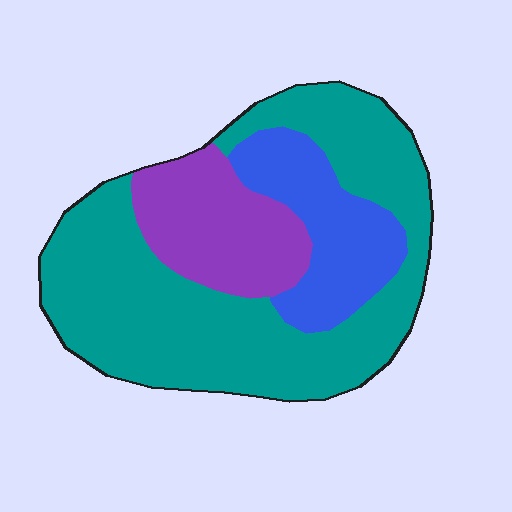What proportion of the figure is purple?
Purple takes up less than a quarter of the figure.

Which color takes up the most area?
Teal, at roughly 60%.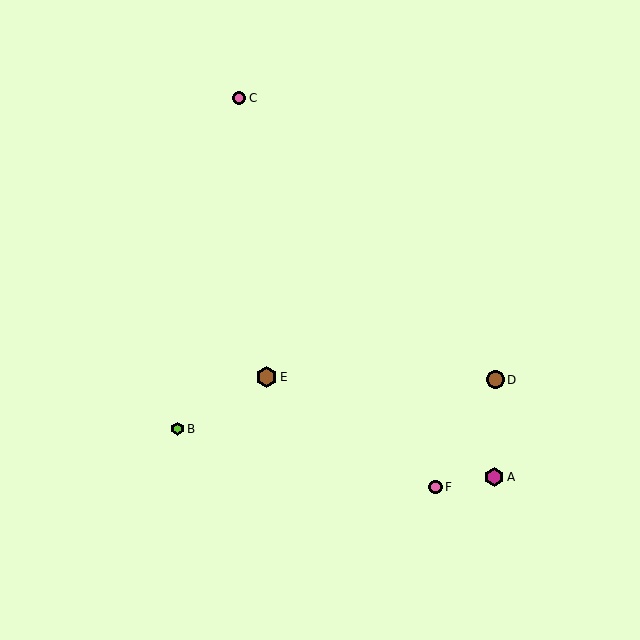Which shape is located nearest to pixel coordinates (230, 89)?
The pink circle (labeled C) at (239, 98) is nearest to that location.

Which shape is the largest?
The brown hexagon (labeled E) is the largest.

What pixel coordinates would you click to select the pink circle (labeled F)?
Click at (435, 487) to select the pink circle F.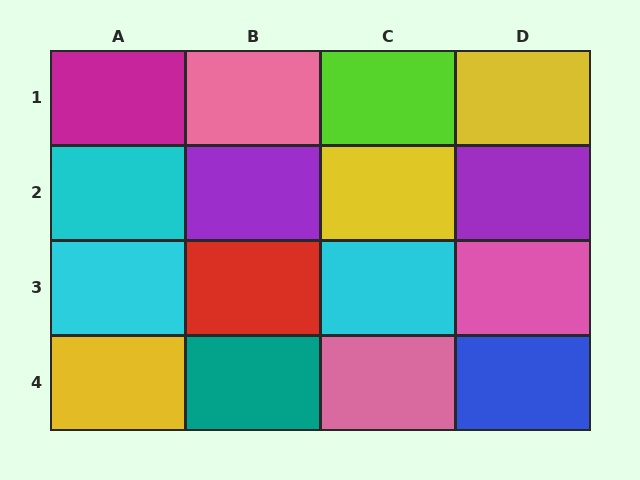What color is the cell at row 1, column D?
Yellow.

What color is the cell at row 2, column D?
Purple.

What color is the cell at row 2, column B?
Purple.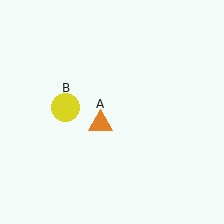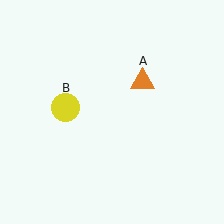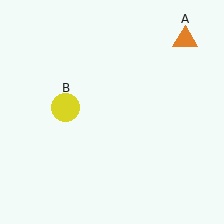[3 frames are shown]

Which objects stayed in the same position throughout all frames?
Yellow circle (object B) remained stationary.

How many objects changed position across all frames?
1 object changed position: orange triangle (object A).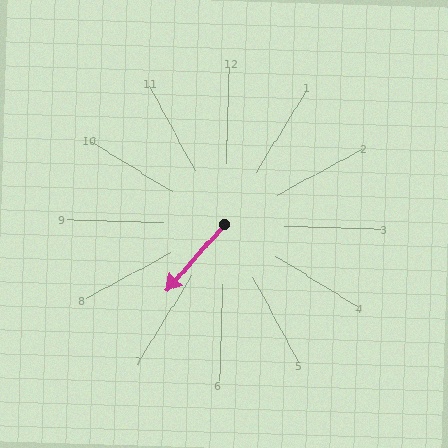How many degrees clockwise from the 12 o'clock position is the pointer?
Approximately 219 degrees.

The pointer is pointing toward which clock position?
Roughly 7 o'clock.